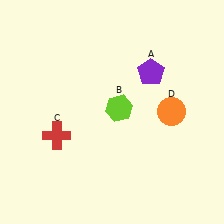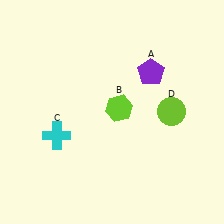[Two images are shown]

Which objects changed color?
C changed from red to cyan. D changed from orange to lime.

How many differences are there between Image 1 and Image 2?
There are 2 differences between the two images.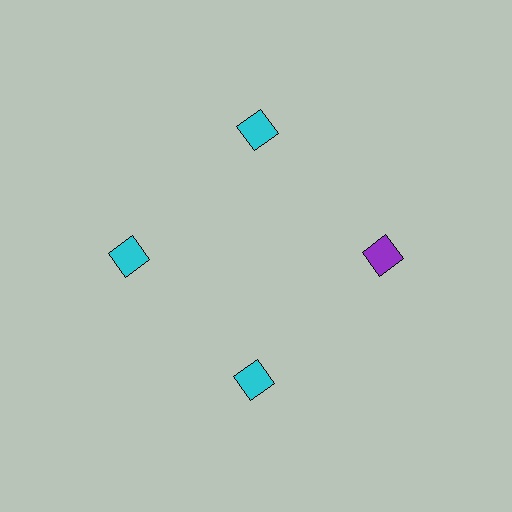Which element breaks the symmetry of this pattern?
The purple diamond at roughly the 3 o'clock position breaks the symmetry. All other shapes are cyan diamonds.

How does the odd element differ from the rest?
It has a different color: purple instead of cyan.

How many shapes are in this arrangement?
There are 4 shapes arranged in a ring pattern.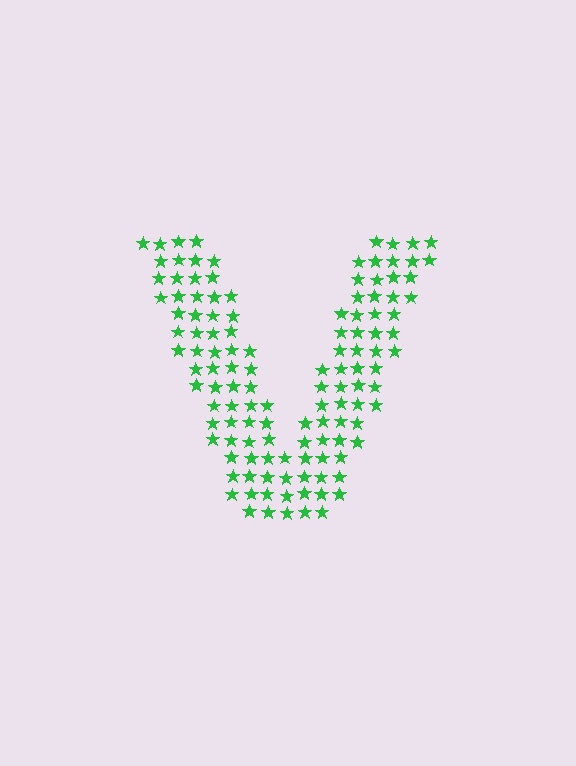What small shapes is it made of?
It is made of small stars.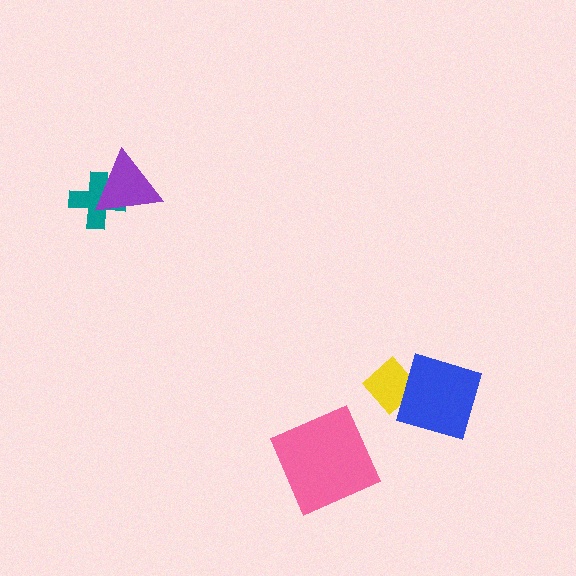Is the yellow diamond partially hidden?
Yes, it is partially covered by another shape.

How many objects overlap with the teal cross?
1 object overlaps with the teal cross.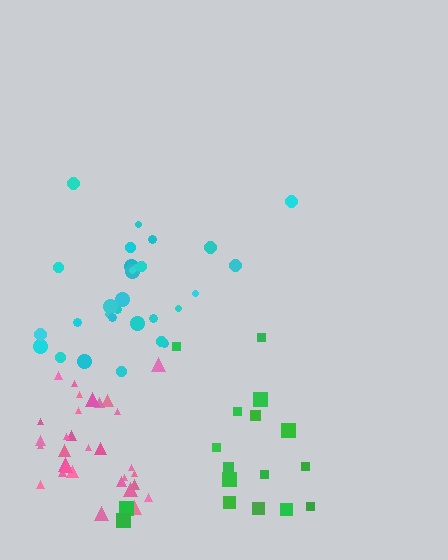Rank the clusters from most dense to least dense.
pink, cyan, green.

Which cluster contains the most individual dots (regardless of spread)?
Pink (31).